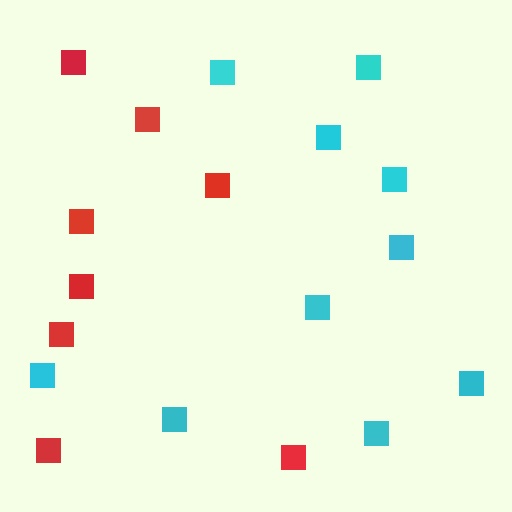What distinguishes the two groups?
There are 2 groups: one group of red squares (8) and one group of cyan squares (10).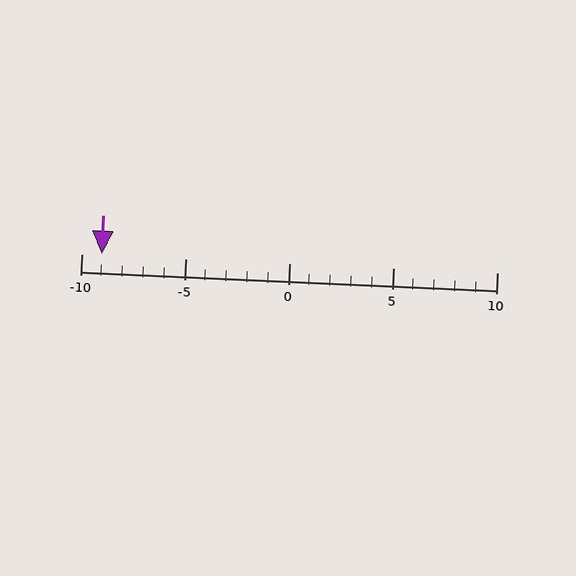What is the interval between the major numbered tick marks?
The major tick marks are spaced 5 units apart.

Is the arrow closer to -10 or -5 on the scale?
The arrow is closer to -10.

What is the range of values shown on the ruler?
The ruler shows values from -10 to 10.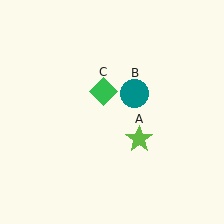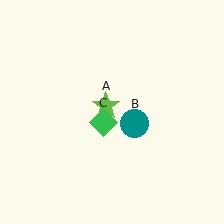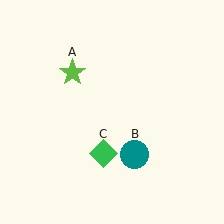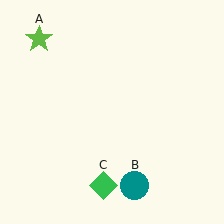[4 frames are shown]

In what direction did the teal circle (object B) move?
The teal circle (object B) moved down.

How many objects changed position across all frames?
3 objects changed position: lime star (object A), teal circle (object B), green diamond (object C).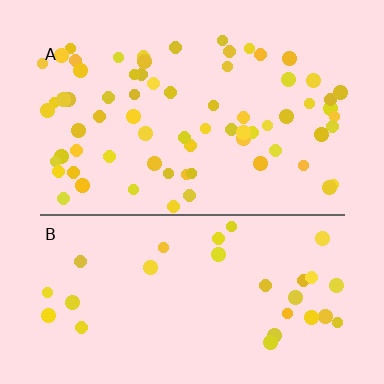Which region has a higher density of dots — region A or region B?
A (the top).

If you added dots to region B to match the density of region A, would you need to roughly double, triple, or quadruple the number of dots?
Approximately double.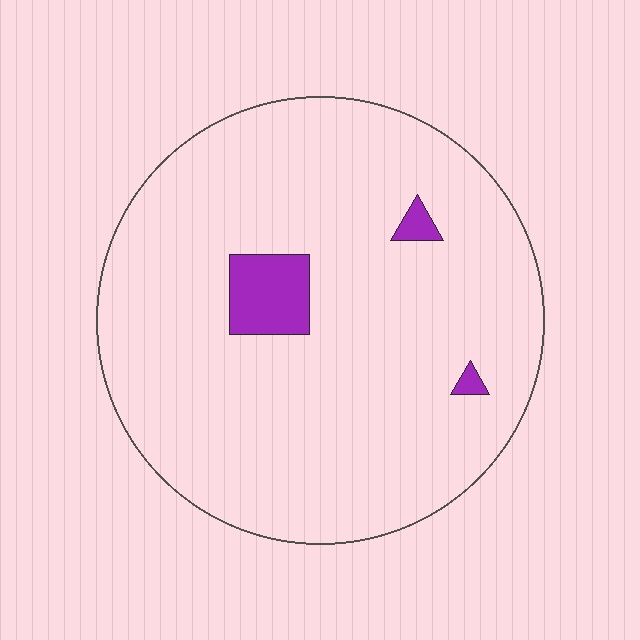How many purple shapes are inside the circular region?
3.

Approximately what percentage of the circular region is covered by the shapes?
Approximately 5%.